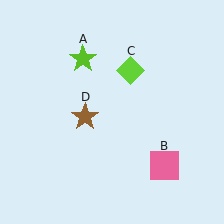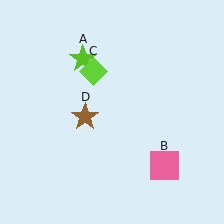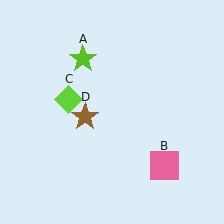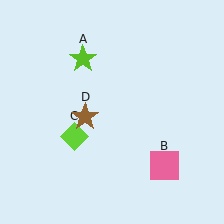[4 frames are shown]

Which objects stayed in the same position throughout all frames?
Lime star (object A) and pink square (object B) and brown star (object D) remained stationary.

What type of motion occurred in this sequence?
The lime diamond (object C) rotated counterclockwise around the center of the scene.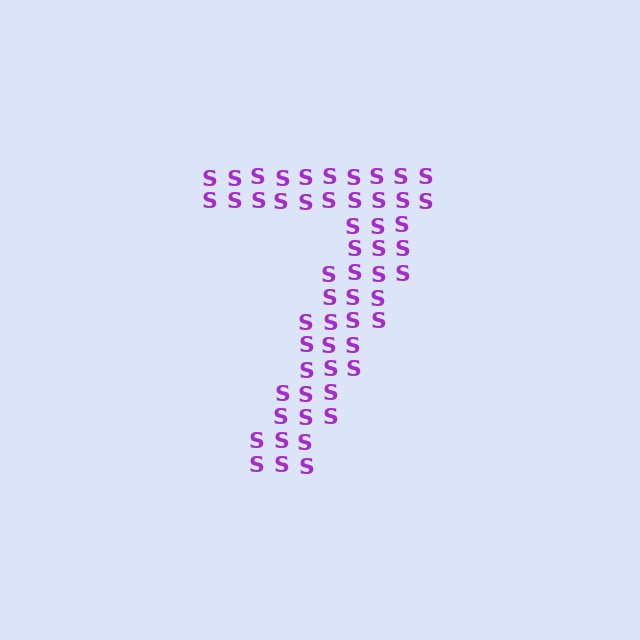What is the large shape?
The large shape is the digit 7.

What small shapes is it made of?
It is made of small letter S's.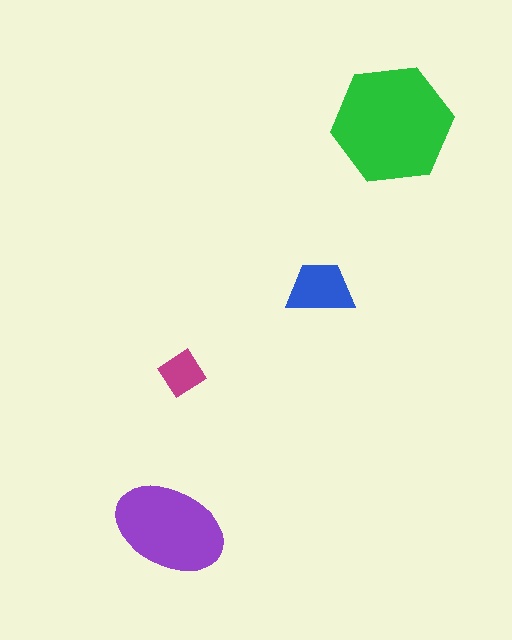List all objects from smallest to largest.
The magenta diamond, the blue trapezoid, the purple ellipse, the green hexagon.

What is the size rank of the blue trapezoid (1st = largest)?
3rd.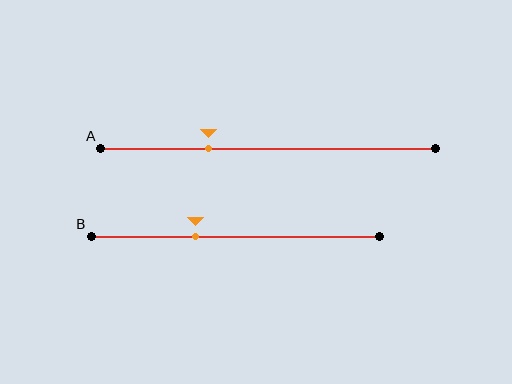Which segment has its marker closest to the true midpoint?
Segment B has its marker closest to the true midpoint.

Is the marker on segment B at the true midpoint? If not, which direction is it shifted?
No, the marker on segment B is shifted to the left by about 14% of the segment length.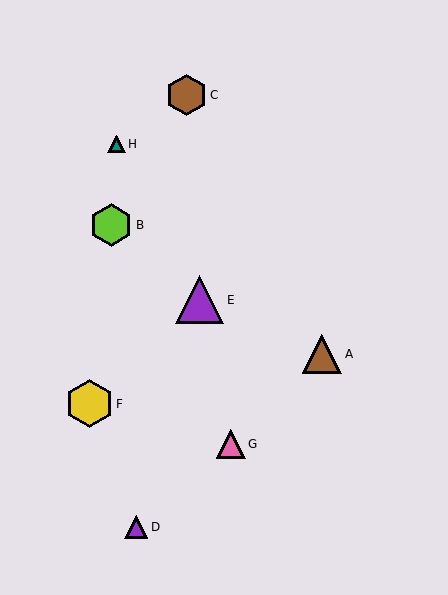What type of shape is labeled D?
Shape D is a purple triangle.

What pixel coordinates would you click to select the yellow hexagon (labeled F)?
Click at (89, 404) to select the yellow hexagon F.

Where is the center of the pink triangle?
The center of the pink triangle is at (231, 444).